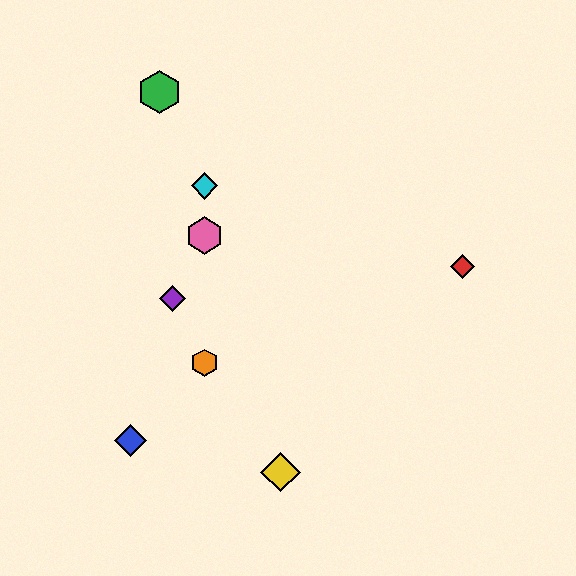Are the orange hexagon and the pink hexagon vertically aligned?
Yes, both are at x≈205.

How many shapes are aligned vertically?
3 shapes (the orange hexagon, the cyan diamond, the pink hexagon) are aligned vertically.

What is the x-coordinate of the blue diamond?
The blue diamond is at x≈130.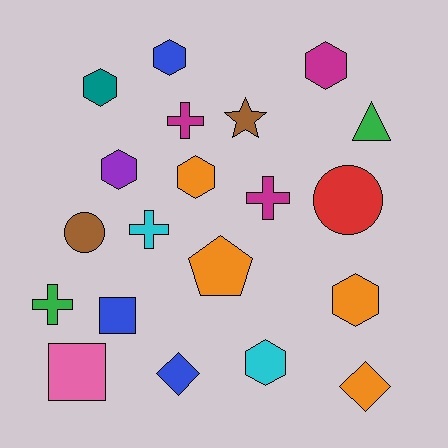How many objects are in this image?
There are 20 objects.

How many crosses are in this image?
There are 4 crosses.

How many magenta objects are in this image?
There are 3 magenta objects.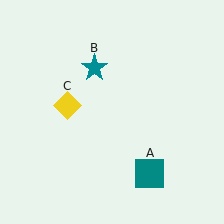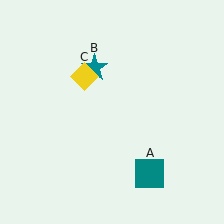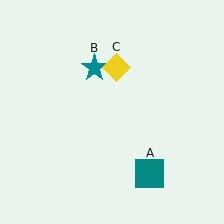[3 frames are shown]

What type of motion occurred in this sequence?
The yellow diamond (object C) rotated clockwise around the center of the scene.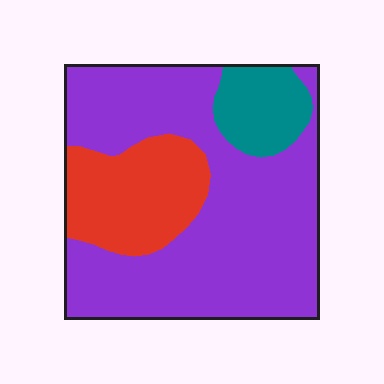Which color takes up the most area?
Purple, at roughly 65%.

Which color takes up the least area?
Teal, at roughly 10%.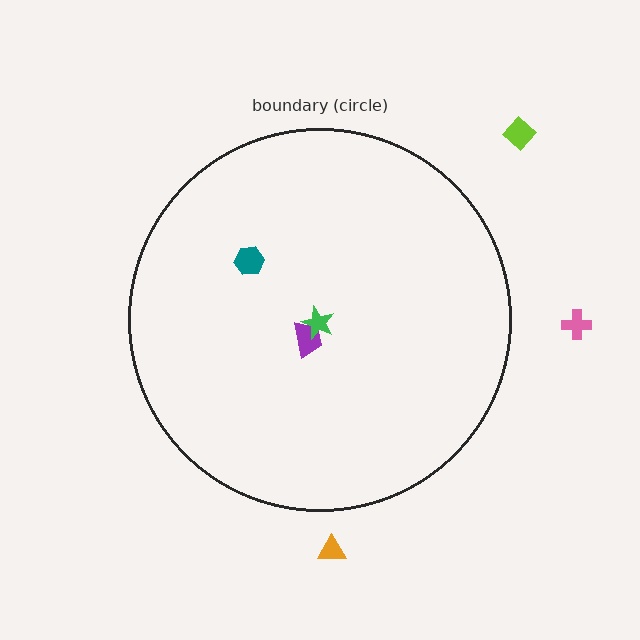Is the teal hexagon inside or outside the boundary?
Inside.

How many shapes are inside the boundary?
3 inside, 3 outside.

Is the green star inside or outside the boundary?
Inside.